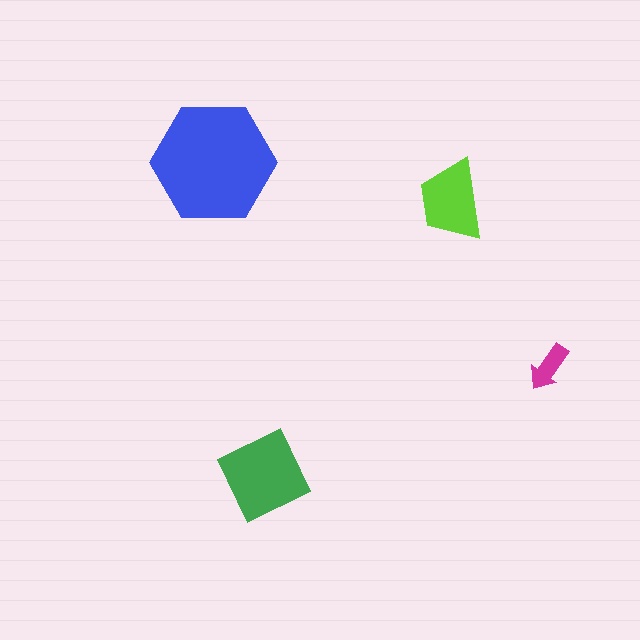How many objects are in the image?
There are 4 objects in the image.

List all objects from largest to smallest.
The blue hexagon, the green diamond, the lime trapezoid, the magenta arrow.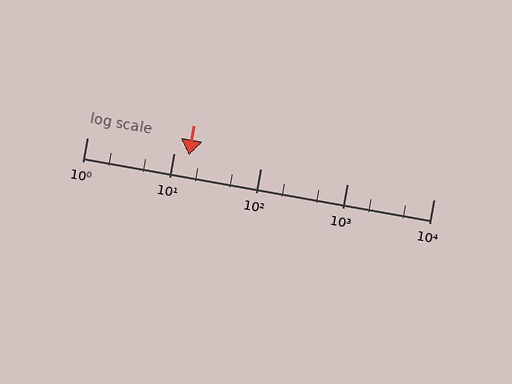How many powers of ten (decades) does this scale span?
The scale spans 4 decades, from 1 to 10000.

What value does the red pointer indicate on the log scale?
The pointer indicates approximately 15.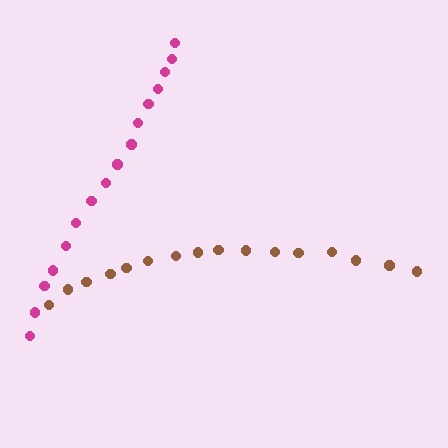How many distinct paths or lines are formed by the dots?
There are 2 distinct paths.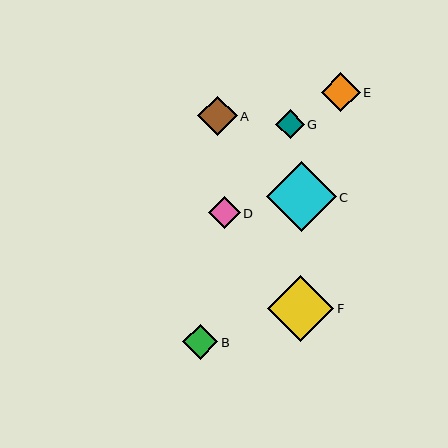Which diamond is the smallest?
Diamond G is the smallest with a size of approximately 29 pixels.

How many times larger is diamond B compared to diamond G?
Diamond B is approximately 1.2 times the size of diamond G.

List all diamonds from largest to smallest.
From largest to smallest: C, F, A, E, B, D, G.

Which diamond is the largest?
Diamond C is the largest with a size of approximately 70 pixels.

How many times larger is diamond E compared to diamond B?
Diamond E is approximately 1.1 times the size of diamond B.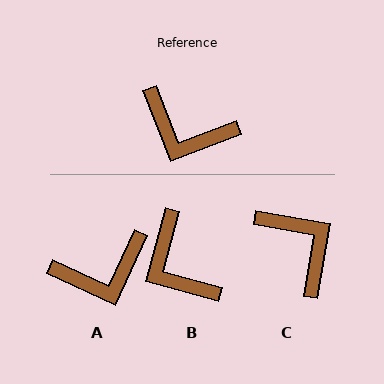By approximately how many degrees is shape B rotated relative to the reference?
Approximately 36 degrees clockwise.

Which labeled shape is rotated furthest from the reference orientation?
C, about 149 degrees away.